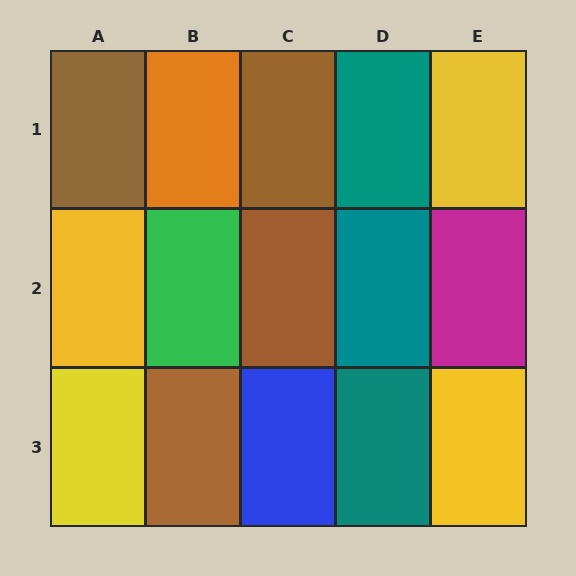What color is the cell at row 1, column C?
Brown.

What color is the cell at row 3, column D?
Teal.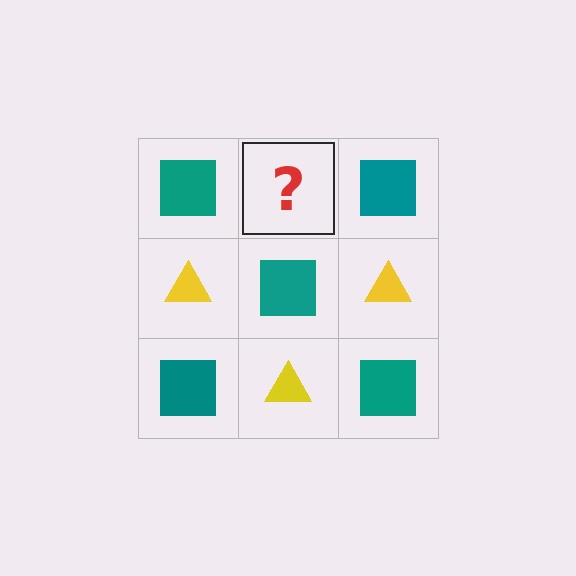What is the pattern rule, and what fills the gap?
The rule is that it alternates teal square and yellow triangle in a checkerboard pattern. The gap should be filled with a yellow triangle.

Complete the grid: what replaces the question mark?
The question mark should be replaced with a yellow triangle.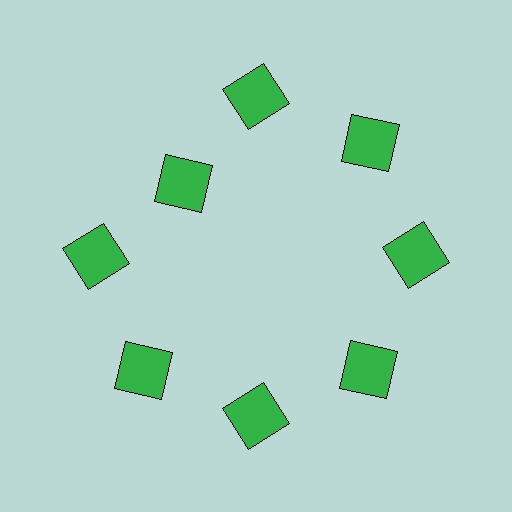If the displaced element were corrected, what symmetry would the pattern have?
It would have 8-fold rotational symmetry — the pattern would map onto itself every 45 degrees.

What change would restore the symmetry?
The symmetry would be restored by moving it outward, back onto the ring so that all 8 squares sit at equal angles and equal distance from the center.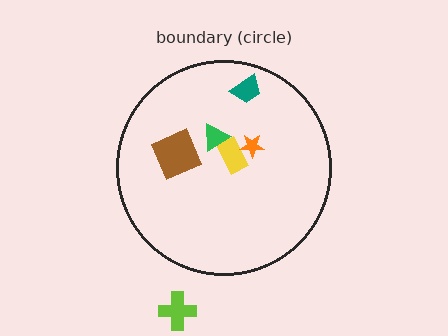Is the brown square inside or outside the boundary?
Inside.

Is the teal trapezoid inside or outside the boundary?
Inside.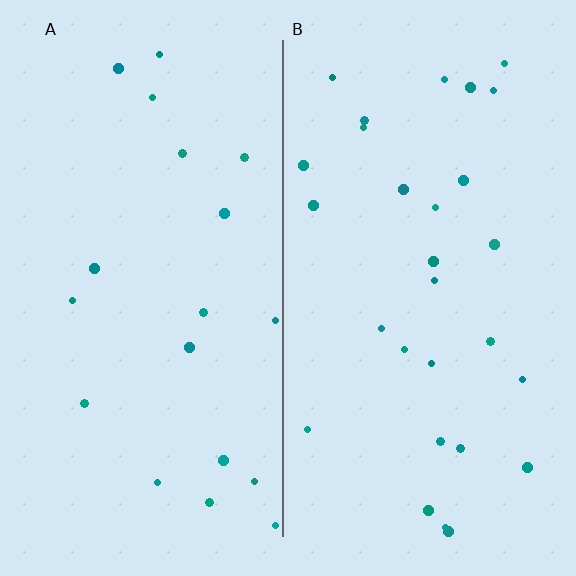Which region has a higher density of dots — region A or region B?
B (the right).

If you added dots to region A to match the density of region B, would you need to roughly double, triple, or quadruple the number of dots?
Approximately double.